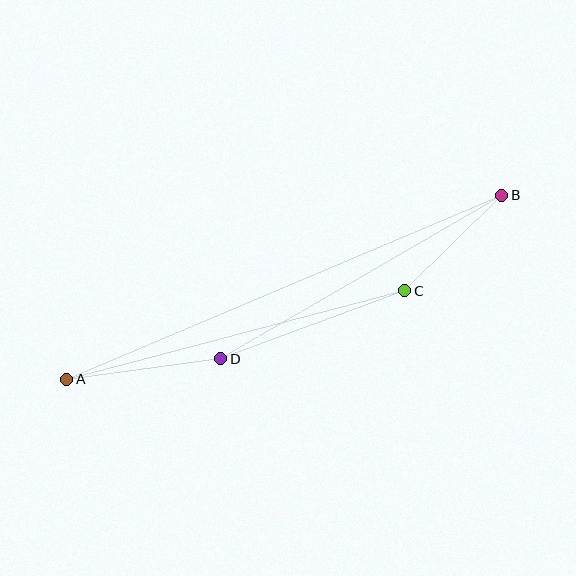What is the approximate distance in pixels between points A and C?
The distance between A and C is approximately 349 pixels.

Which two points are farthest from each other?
Points A and B are farthest from each other.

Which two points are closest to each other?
Points B and C are closest to each other.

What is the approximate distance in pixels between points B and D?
The distance between B and D is approximately 325 pixels.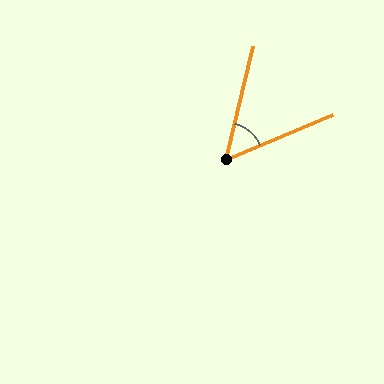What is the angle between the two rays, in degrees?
Approximately 54 degrees.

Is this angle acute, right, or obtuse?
It is acute.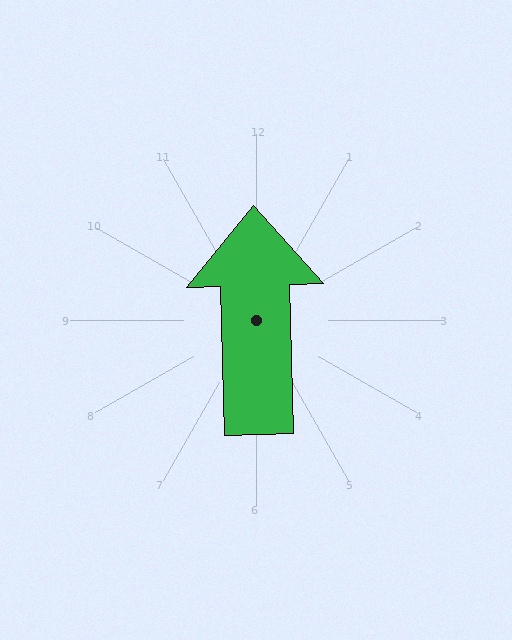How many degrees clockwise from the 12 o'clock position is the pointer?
Approximately 359 degrees.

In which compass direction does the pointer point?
North.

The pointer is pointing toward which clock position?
Roughly 12 o'clock.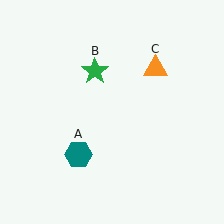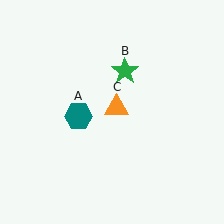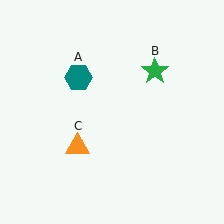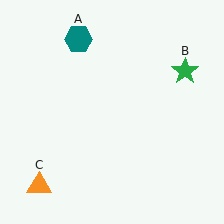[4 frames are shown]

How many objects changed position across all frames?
3 objects changed position: teal hexagon (object A), green star (object B), orange triangle (object C).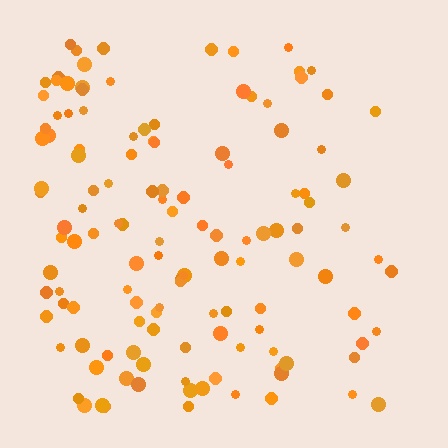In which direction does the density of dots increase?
From right to left, with the left side densest.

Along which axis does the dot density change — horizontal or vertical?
Horizontal.